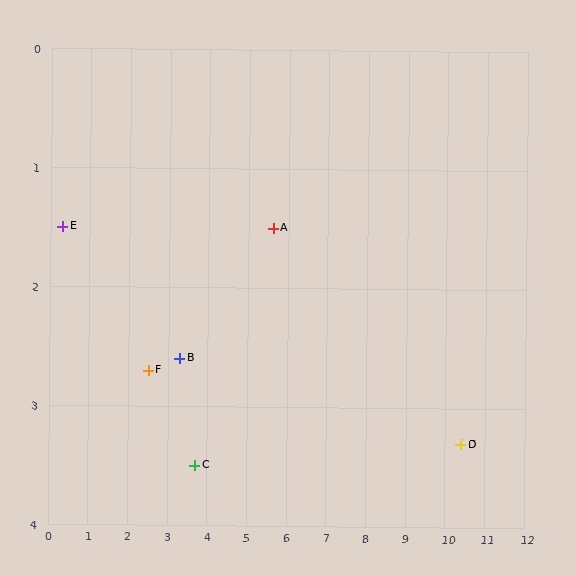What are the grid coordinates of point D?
Point D is at approximately (10.4, 3.3).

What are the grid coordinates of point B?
Point B is at approximately (3.3, 2.6).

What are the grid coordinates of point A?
Point A is at approximately (5.6, 1.5).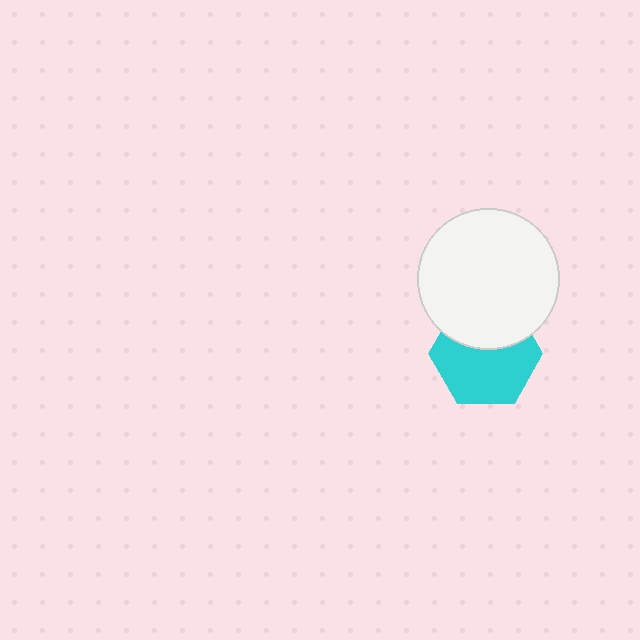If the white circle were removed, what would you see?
You would see the complete cyan hexagon.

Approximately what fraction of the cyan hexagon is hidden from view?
Roughly 38% of the cyan hexagon is hidden behind the white circle.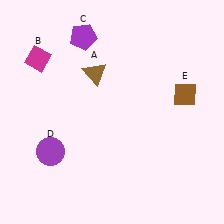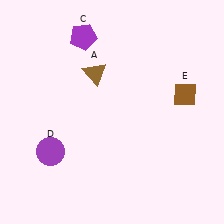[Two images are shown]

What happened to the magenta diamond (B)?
The magenta diamond (B) was removed in Image 2. It was in the top-left area of Image 1.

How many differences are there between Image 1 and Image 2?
There is 1 difference between the two images.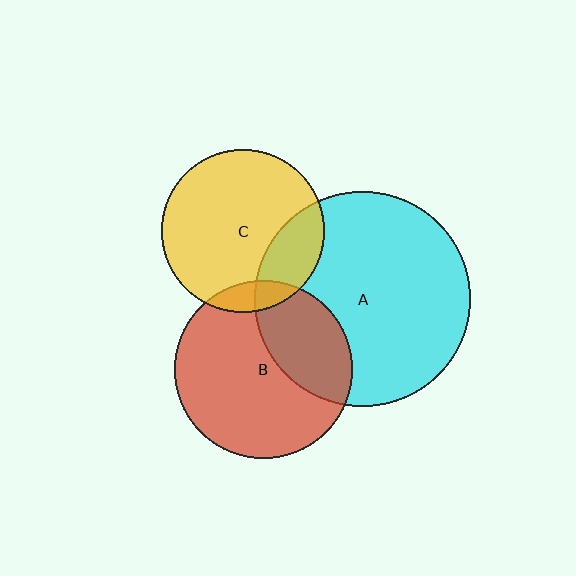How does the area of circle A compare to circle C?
Approximately 1.7 times.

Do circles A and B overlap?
Yes.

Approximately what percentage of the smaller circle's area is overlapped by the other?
Approximately 30%.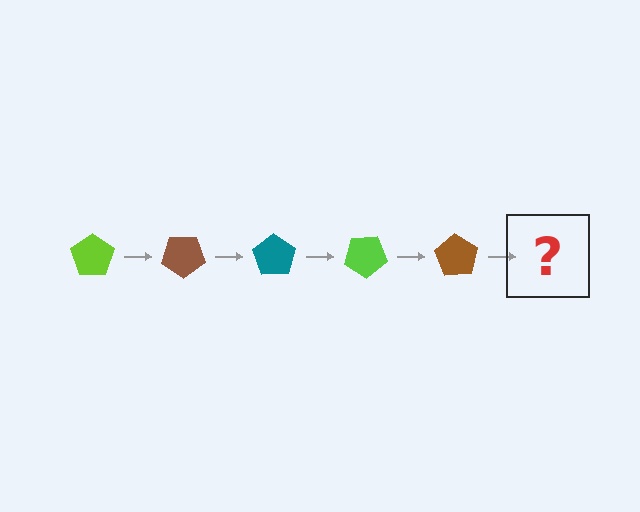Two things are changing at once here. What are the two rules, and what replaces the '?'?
The two rules are that it rotates 35 degrees each step and the color cycles through lime, brown, and teal. The '?' should be a teal pentagon, rotated 175 degrees from the start.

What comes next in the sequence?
The next element should be a teal pentagon, rotated 175 degrees from the start.